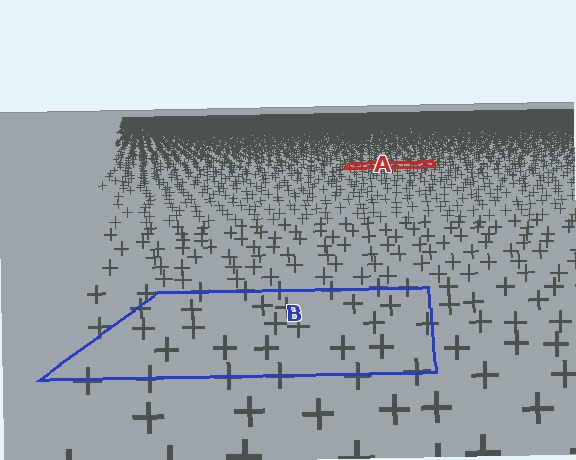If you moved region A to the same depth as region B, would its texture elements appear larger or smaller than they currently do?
They would appear larger. At a closer depth, the same texture elements are projected at a bigger on-screen size.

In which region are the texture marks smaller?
The texture marks are smaller in region A, because it is farther away.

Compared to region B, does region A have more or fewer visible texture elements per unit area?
Region A has more texture elements per unit area — they are packed more densely because it is farther away.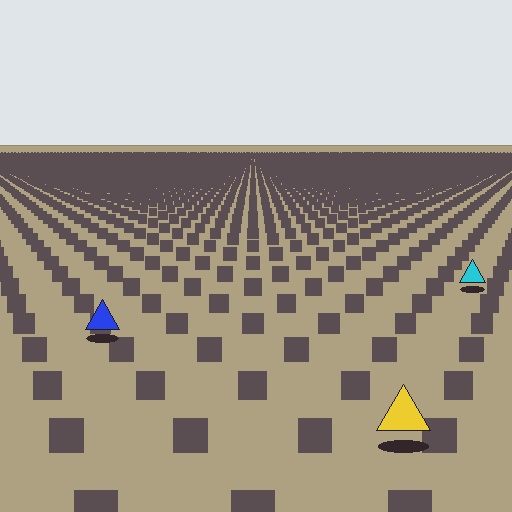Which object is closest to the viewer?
The yellow triangle is closest. The texture marks near it are larger and more spread out.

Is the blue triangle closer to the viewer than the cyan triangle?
Yes. The blue triangle is closer — you can tell from the texture gradient: the ground texture is coarser near it.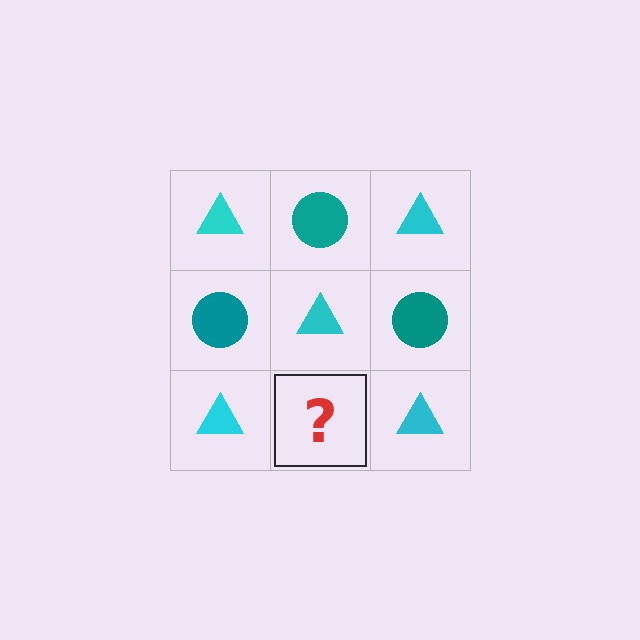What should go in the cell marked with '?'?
The missing cell should contain a teal circle.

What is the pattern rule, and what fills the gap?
The rule is that it alternates cyan triangle and teal circle in a checkerboard pattern. The gap should be filled with a teal circle.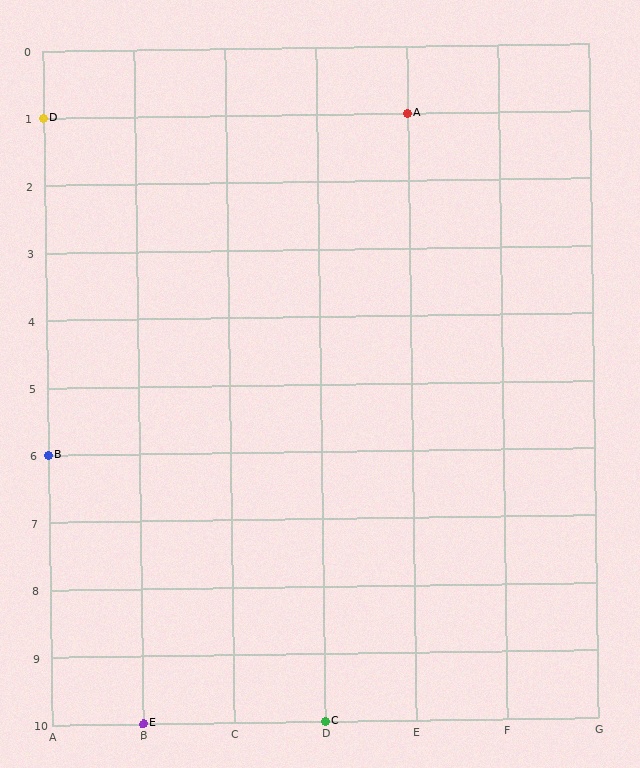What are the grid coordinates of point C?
Point C is at grid coordinates (D, 10).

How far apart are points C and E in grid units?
Points C and E are 2 columns apart.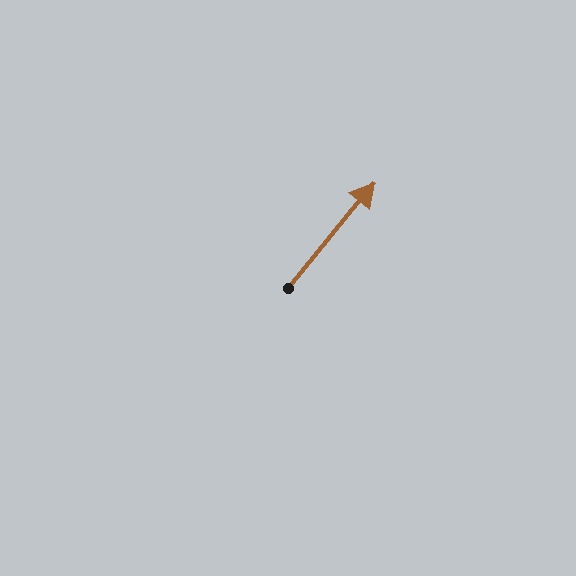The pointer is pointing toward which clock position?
Roughly 1 o'clock.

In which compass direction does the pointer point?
Northeast.